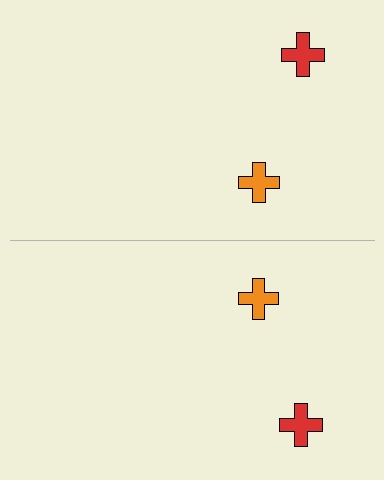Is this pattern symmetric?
Yes, this pattern has bilateral (reflection) symmetry.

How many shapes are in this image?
There are 4 shapes in this image.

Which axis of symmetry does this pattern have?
The pattern has a horizontal axis of symmetry running through the center of the image.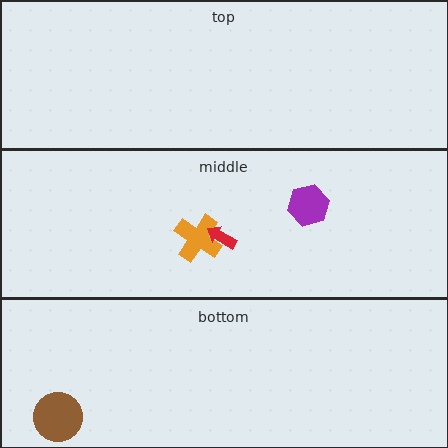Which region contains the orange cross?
The middle region.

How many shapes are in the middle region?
3.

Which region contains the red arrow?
The middle region.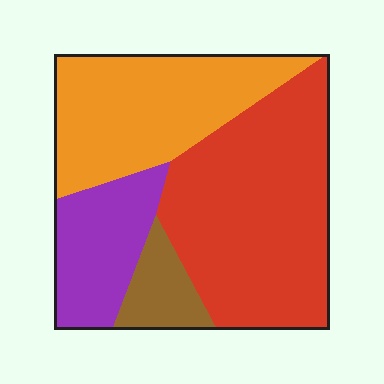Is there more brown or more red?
Red.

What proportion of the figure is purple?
Purple takes up about one sixth (1/6) of the figure.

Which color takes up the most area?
Red, at roughly 45%.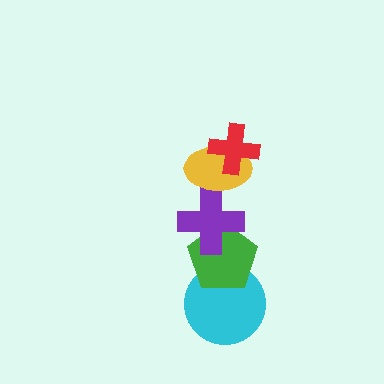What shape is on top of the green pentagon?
The purple cross is on top of the green pentagon.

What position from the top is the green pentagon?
The green pentagon is 4th from the top.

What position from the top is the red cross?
The red cross is 1st from the top.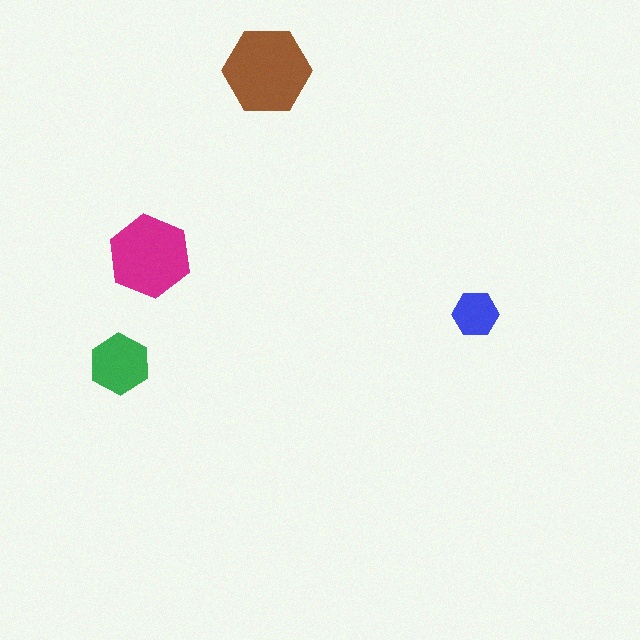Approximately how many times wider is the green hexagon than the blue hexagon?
About 1.5 times wider.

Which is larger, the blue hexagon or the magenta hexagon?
The magenta one.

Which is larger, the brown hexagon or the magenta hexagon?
The brown one.